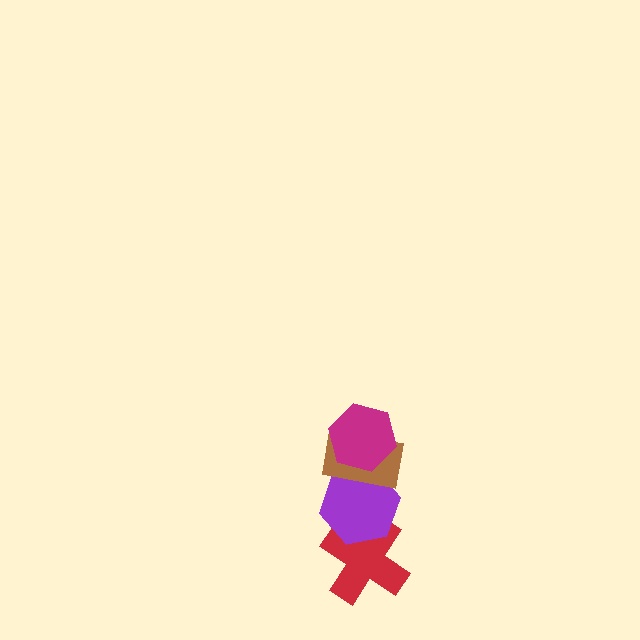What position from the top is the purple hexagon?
The purple hexagon is 3rd from the top.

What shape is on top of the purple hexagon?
The brown rectangle is on top of the purple hexagon.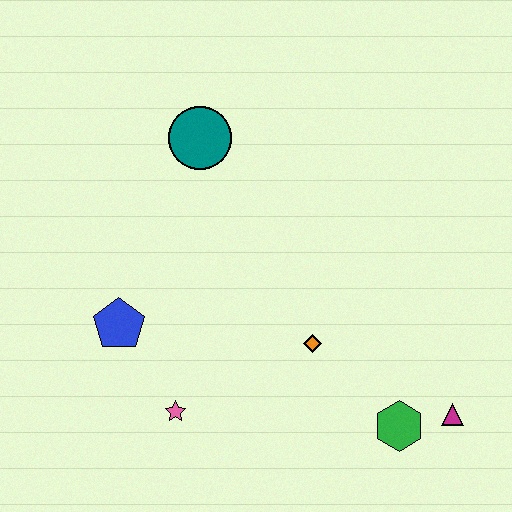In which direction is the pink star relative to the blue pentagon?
The pink star is below the blue pentagon.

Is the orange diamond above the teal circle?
No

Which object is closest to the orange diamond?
The green hexagon is closest to the orange diamond.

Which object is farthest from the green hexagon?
The teal circle is farthest from the green hexagon.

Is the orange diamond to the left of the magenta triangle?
Yes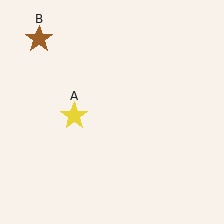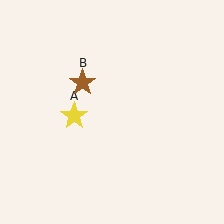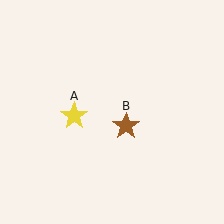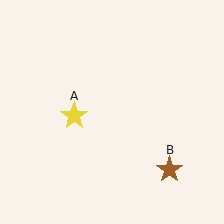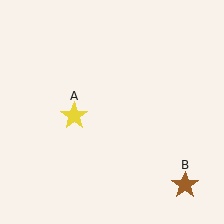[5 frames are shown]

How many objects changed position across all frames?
1 object changed position: brown star (object B).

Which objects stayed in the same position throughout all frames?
Yellow star (object A) remained stationary.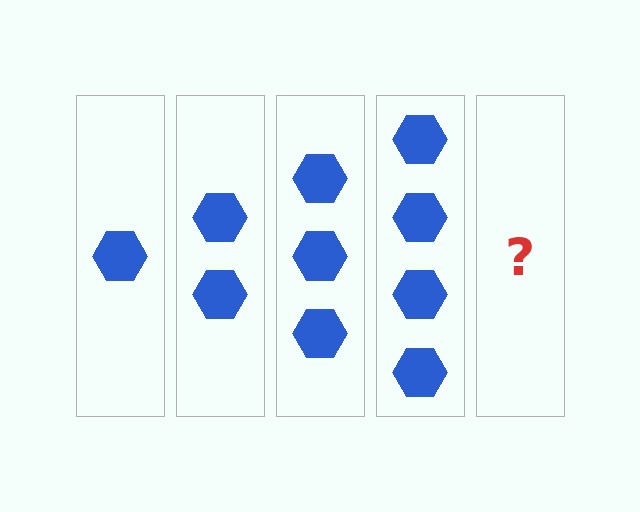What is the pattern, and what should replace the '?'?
The pattern is that each step adds one more hexagon. The '?' should be 5 hexagons.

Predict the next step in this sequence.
The next step is 5 hexagons.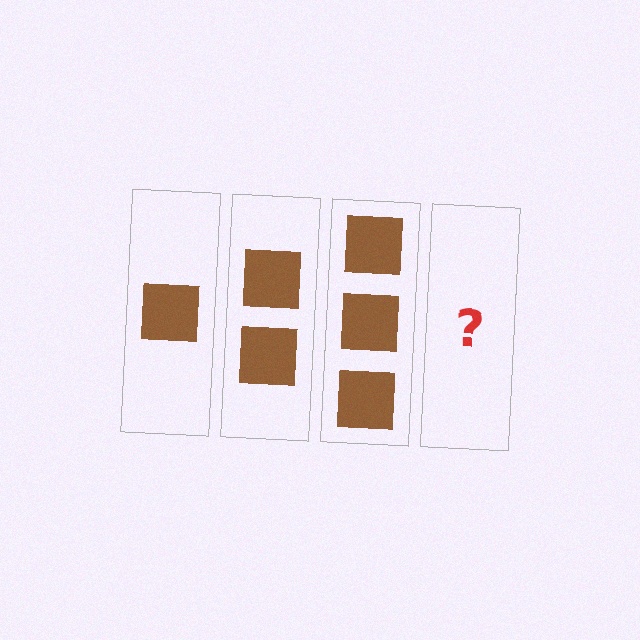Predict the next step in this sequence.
The next step is 4 squares.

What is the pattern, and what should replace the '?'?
The pattern is that each step adds one more square. The '?' should be 4 squares.